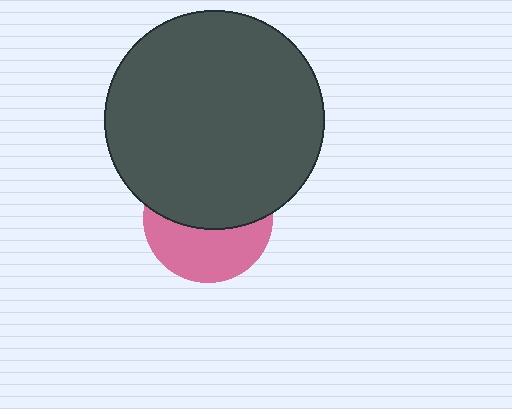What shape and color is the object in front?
The object in front is a dark gray circle.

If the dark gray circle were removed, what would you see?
You would see the complete pink circle.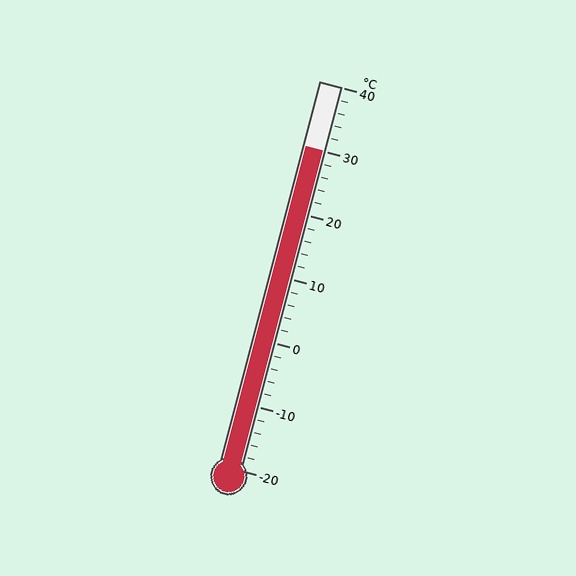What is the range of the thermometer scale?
The thermometer scale ranges from -20°C to 40°C.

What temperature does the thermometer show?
The thermometer shows approximately 30°C.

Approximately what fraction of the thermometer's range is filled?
The thermometer is filled to approximately 85% of its range.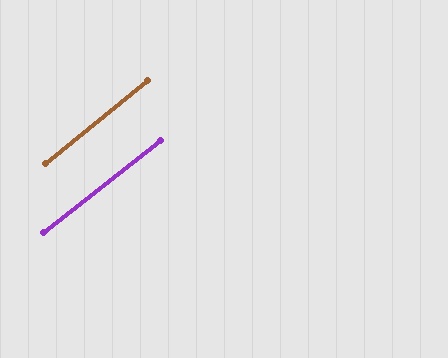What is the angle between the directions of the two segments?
Approximately 1 degree.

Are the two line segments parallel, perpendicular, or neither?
Parallel — their directions differ by only 1.1°.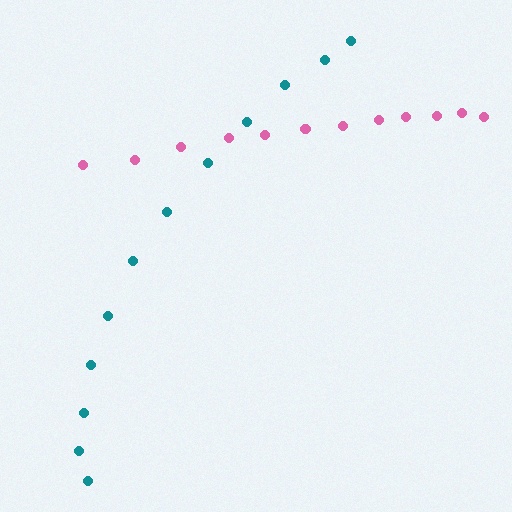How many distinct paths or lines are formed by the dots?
There are 2 distinct paths.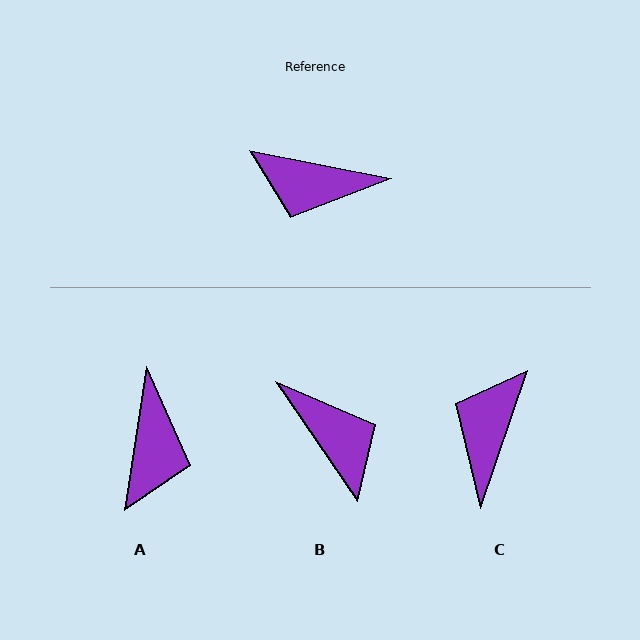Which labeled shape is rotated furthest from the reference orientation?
B, about 136 degrees away.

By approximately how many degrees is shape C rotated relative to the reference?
Approximately 98 degrees clockwise.